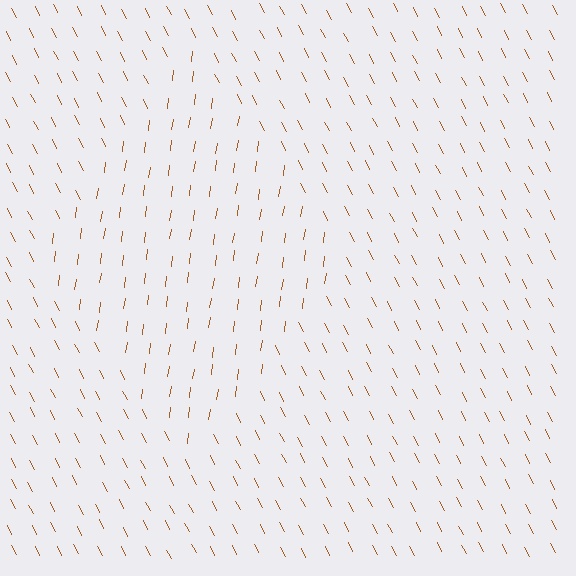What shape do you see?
I see a diamond.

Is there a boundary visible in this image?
Yes, there is a texture boundary formed by a change in line orientation.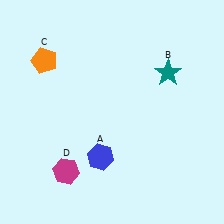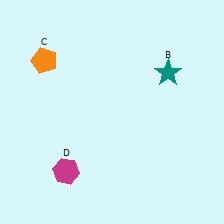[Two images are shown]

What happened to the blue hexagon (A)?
The blue hexagon (A) was removed in Image 2. It was in the bottom-left area of Image 1.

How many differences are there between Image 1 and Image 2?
There is 1 difference between the two images.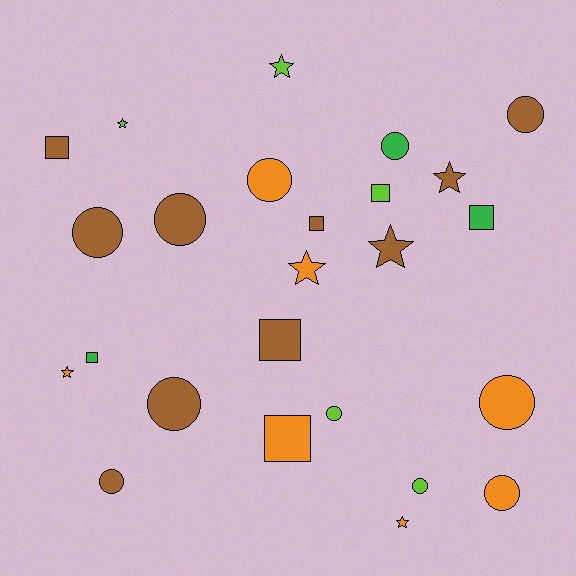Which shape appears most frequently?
Circle, with 11 objects.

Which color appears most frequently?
Brown, with 10 objects.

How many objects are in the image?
There are 25 objects.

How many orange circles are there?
There are 3 orange circles.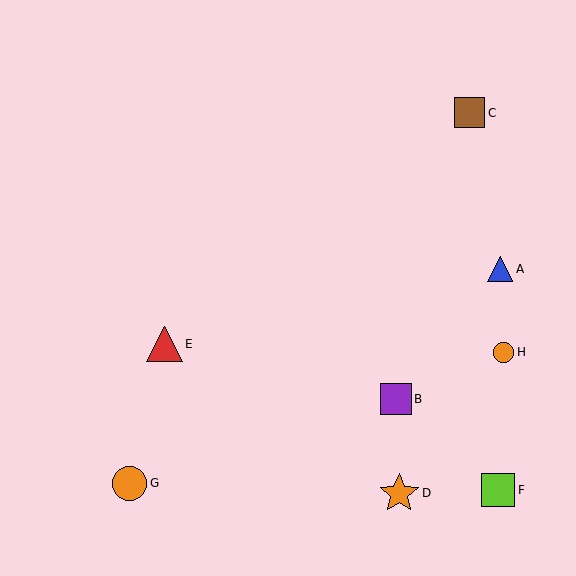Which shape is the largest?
The orange star (labeled D) is the largest.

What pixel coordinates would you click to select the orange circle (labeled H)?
Click at (504, 352) to select the orange circle H.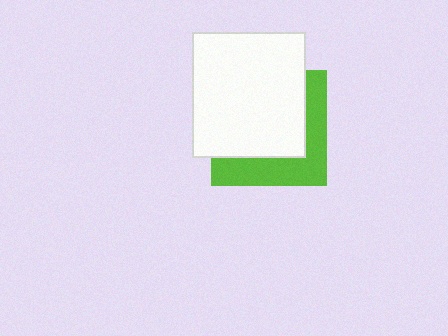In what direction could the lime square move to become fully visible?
The lime square could move toward the lower-right. That would shift it out from behind the white rectangle entirely.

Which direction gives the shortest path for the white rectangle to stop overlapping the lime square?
Moving toward the upper-left gives the shortest separation.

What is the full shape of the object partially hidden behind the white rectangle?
The partially hidden object is a lime square.